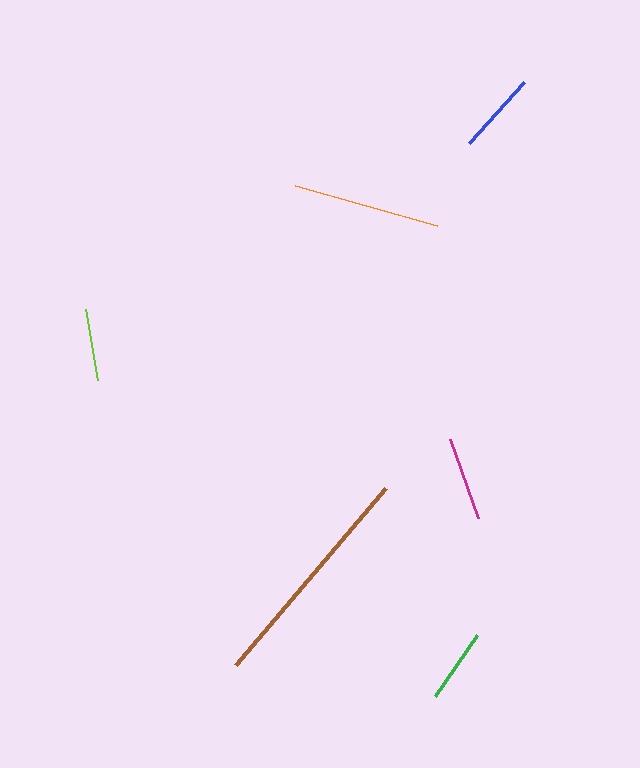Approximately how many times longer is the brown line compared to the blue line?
The brown line is approximately 2.9 times the length of the blue line.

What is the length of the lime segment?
The lime segment is approximately 72 pixels long.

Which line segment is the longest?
The brown line is the longest at approximately 232 pixels.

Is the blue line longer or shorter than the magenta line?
The magenta line is longer than the blue line.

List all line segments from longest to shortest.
From longest to shortest: brown, orange, magenta, blue, green, lime.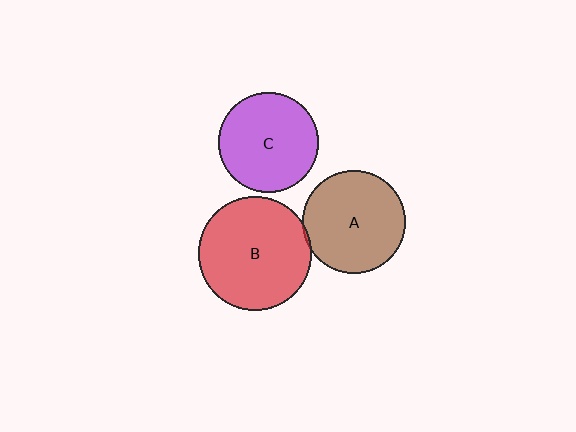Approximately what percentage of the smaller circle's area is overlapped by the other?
Approximately 5%.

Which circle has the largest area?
Circle B (red).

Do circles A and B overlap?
Yes.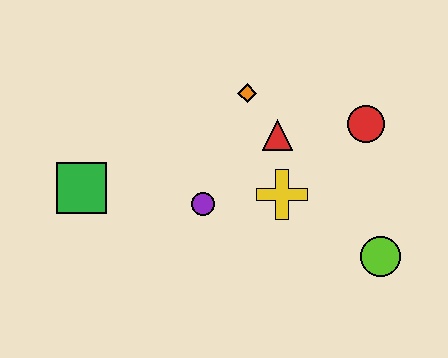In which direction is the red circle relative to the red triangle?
The red circle is to the right of the red triangle.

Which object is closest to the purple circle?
The yellow cross is closest to the purple circle.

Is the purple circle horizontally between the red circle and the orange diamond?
No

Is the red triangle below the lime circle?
No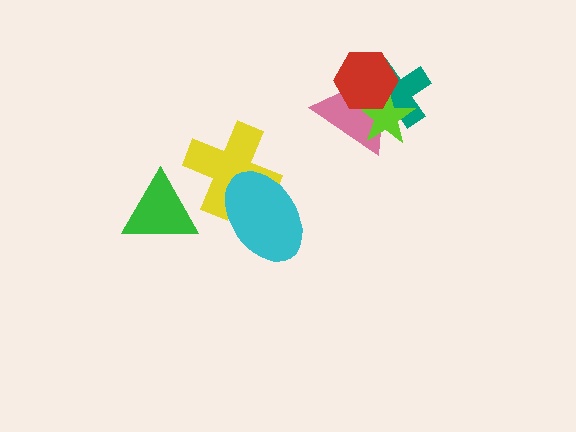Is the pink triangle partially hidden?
Yes, it is partially covered by another shape.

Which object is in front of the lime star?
The red hexagon is in front of the lime star.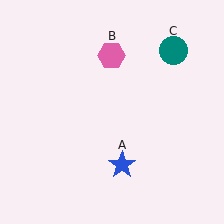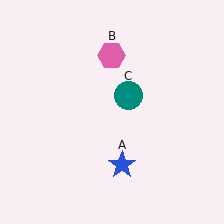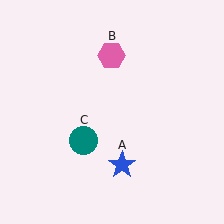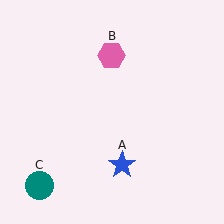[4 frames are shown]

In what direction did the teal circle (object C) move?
The teal circle (object C) moved down and to the left.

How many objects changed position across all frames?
1 object changed position: teal circle (object C).